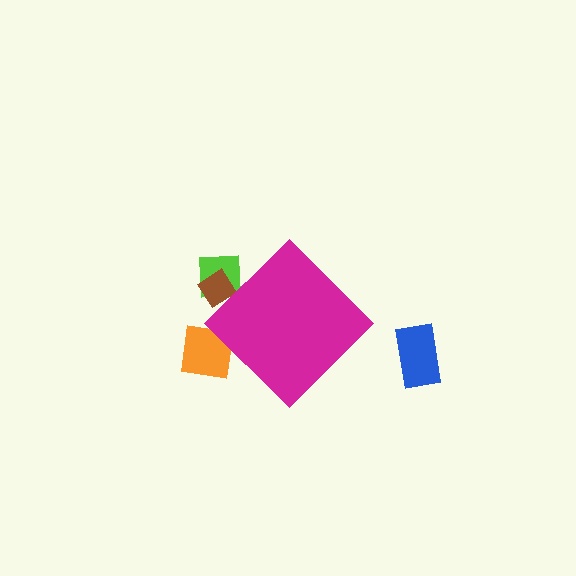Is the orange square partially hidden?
Yes, the orange square is partially hidden behind the magenta diamond.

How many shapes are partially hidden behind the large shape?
3 shapes are partially hidden.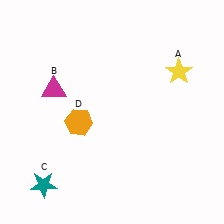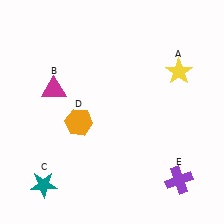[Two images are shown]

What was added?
A purple cross (E) was added in Image 2.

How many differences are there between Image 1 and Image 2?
There is 1 difference between the two images.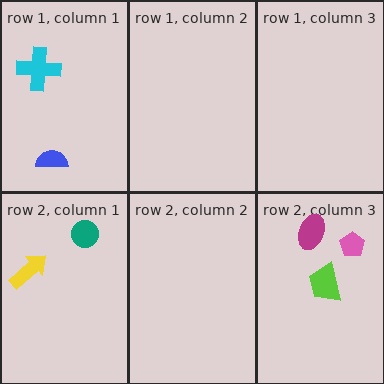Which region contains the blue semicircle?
The row 1, column 1 region.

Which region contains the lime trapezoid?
The row 2, column 3 region.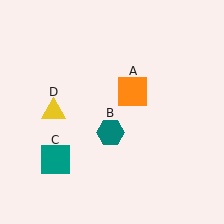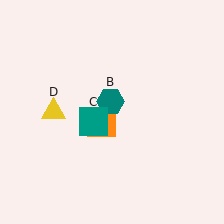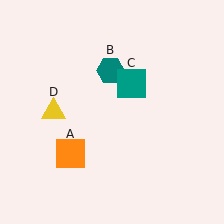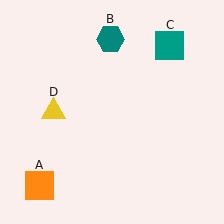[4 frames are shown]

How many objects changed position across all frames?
3 objects changed position: orange square (object A), teal hexagon (object B), teal square (object C).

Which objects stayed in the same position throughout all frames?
Yellow triangle (object D) remained stationary.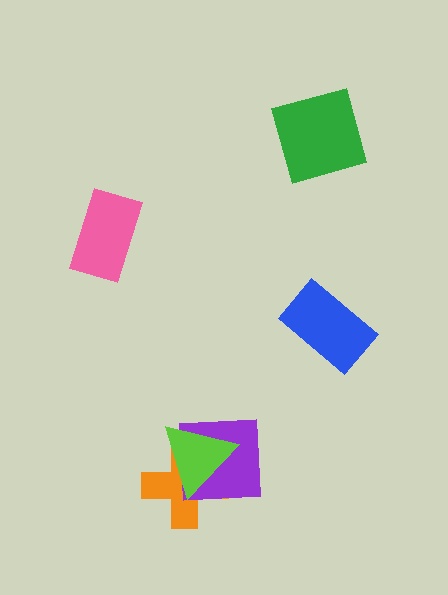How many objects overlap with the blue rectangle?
0 objects overlap with the blue rectangle.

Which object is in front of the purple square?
The lime triangle is in front of the purple square.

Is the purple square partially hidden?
Yes, it is partially covered by another shape.